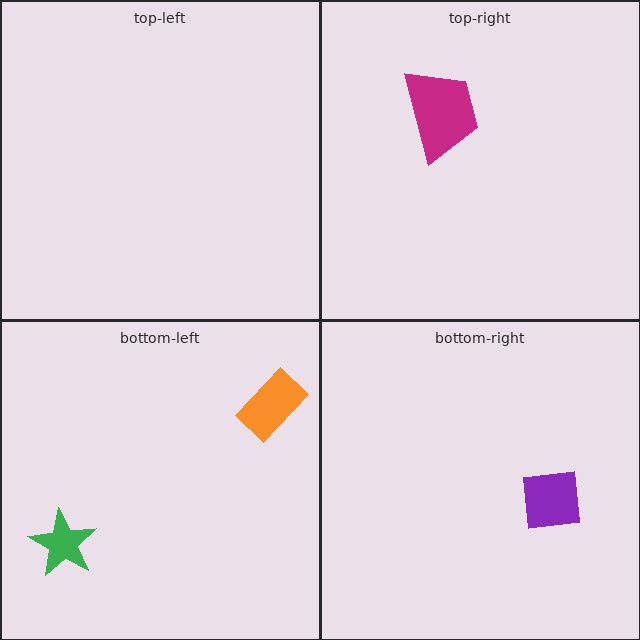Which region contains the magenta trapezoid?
The top-right region.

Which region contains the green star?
The bottom-left region.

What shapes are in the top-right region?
The magenta trapezoid.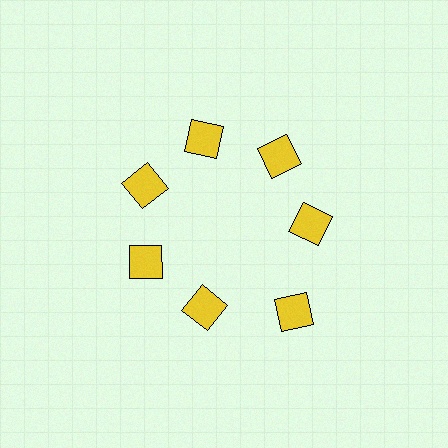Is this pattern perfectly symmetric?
No. The 7 yellow squares are arranged in a ring, but one element near the 5 o'clock position is pushed outward from the center, breaking the 7-fold rotational symmetry.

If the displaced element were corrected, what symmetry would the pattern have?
It would have 7-fold rotational symmetry — the pattern would map onto itself every 51 degrees.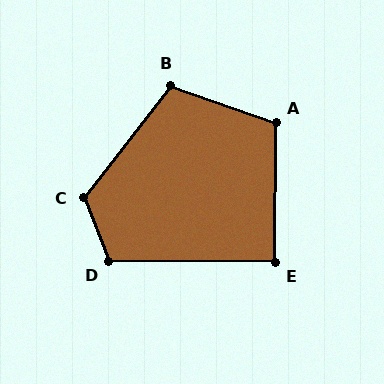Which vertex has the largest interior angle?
C, at approximately 121 degrees.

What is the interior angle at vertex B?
Approximately 108 degrees (obtuse).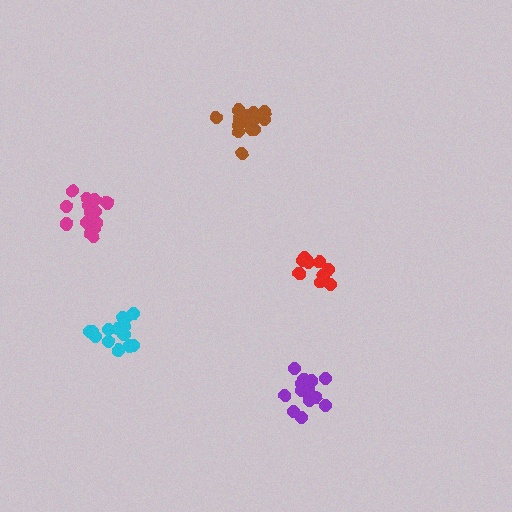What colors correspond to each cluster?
The clusters are colored: red, magenta, cyan, purple, brown.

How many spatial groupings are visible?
There are 5 spatial groupings.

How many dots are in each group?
Group 1: 11 dots, Group 2: 17 dots, Group 3: 14 dots, Group 4: 15 dots, Group 5: 15 dots (72 total).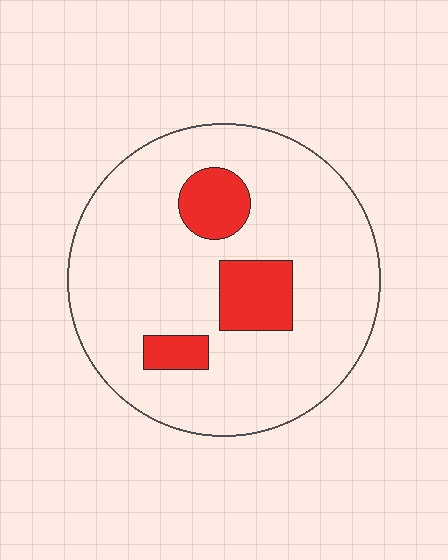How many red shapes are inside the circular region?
3.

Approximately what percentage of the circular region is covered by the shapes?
Approximately 15%.